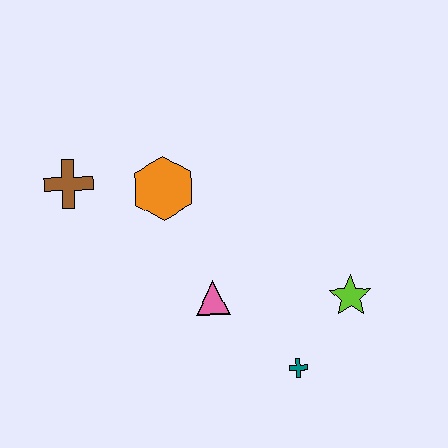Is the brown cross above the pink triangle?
Yes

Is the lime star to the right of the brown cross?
Yes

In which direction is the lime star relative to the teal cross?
The lime star is above the teal cross.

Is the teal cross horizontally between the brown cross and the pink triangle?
No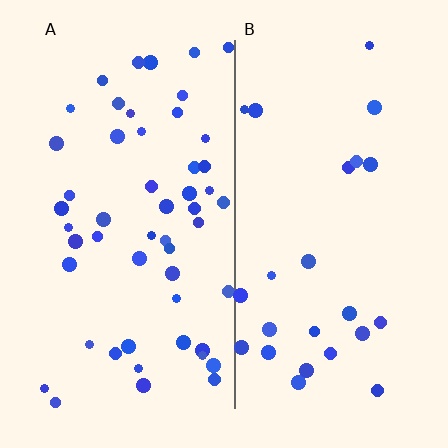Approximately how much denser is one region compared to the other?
Approximately 2.1× — region A over region B.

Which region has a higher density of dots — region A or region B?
A (the left).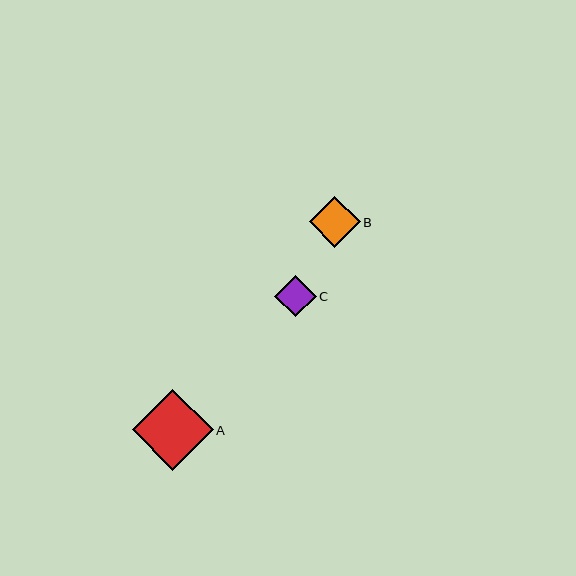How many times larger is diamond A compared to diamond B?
Diamond A is approximately 1.6 times the size of diamond B.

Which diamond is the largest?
Diamond A is the largest with a size of approximately 81 pixels.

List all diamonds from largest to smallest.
From largest to smallest: A, B, C.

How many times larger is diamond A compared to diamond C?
Diamond A is approximately 2.0 times the size of diamond C.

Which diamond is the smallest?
Diamond C is the smallest with a size of approximately 41 pixels.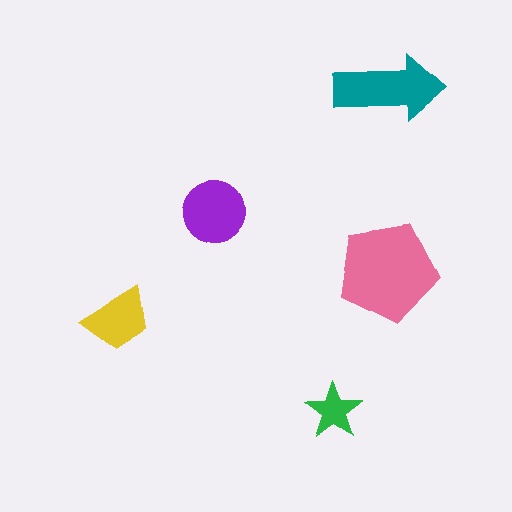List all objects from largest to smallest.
The pink pentagon, the teal arrow, the purple circle, the yellow trapezoid, the green star.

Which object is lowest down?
The green star is bottommost.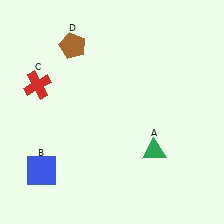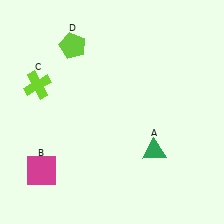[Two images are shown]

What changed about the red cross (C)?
In Image 1, C is red. In Image 2, it changed to lime.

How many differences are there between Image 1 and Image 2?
There are 3 differences between the two images.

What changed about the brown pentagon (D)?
In Image 1, D is brown. In Image 2, it changed to lime.